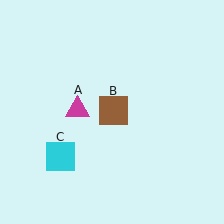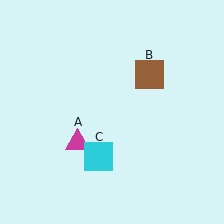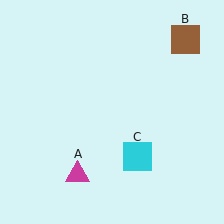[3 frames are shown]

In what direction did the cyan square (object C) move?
The cyan square (object C) moved right.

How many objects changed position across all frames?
3 objects changed position: magenta triangle (object A), brown square (object B), cyan square (object C).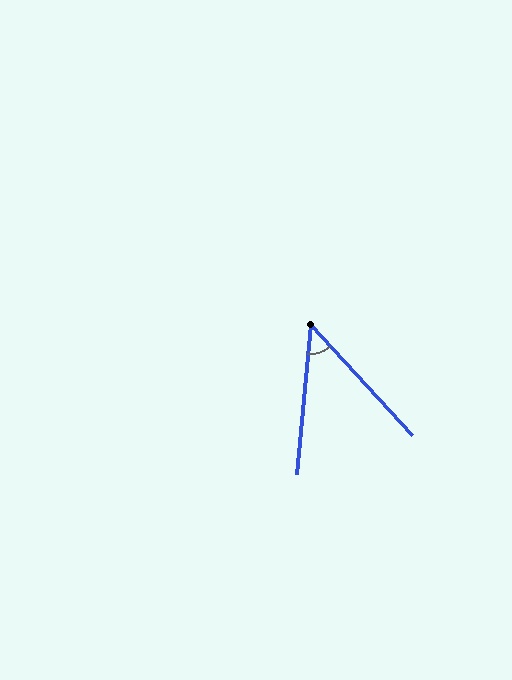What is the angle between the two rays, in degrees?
Approximately 48 degrees.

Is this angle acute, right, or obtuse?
It is acute.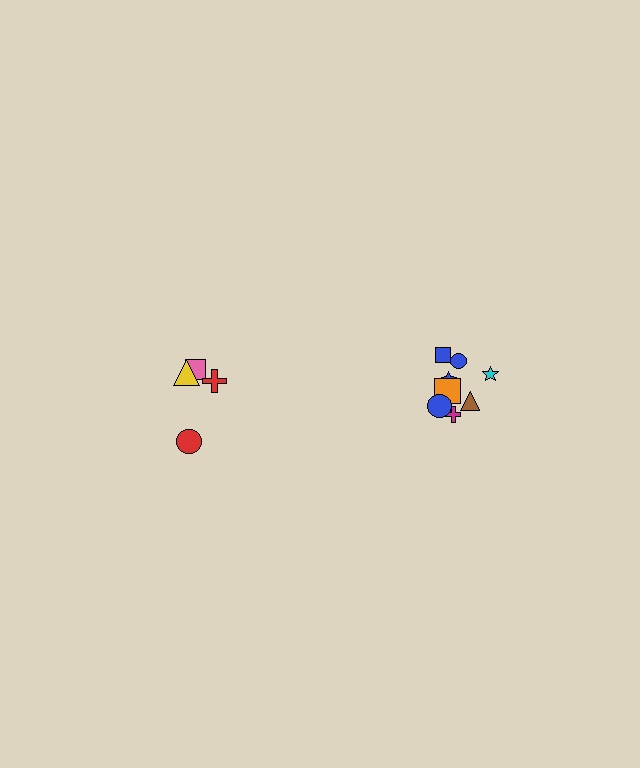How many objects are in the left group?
There are 4 objects.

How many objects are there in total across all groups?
There are 12 objects.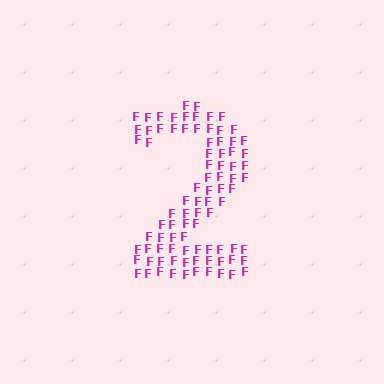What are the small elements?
The small elements are letter F's.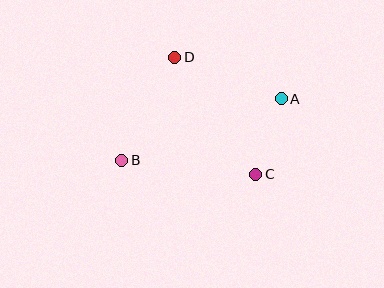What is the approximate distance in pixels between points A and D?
The distance between A and D is approximately 114 pixels.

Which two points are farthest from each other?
Points A and B are farthest from each other.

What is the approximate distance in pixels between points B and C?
The distance between B and C is approximately 135 pixels.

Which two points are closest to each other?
Points A and C are closest to each other.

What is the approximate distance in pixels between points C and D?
The distance between C and D is approximately 142 pixels.